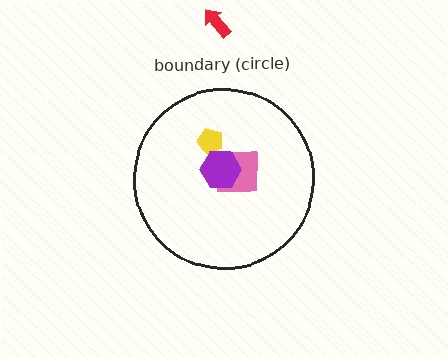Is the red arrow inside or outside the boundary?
Outside.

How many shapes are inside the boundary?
3 inside, 1 outside.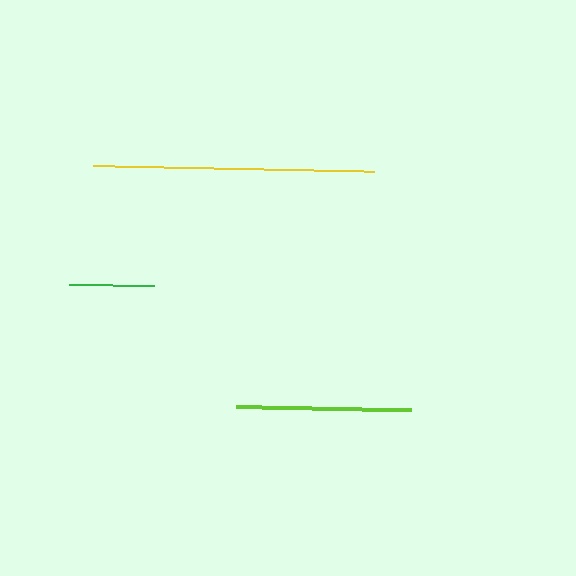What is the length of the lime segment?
The lime segment is approximately 175 pixels long.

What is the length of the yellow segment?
The yellow segment is approximately 282 pixels long.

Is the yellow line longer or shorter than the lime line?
The yellow line is longer than the lime line.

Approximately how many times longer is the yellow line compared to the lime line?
The yellow line is approximately 1.6 times the length of the lime line.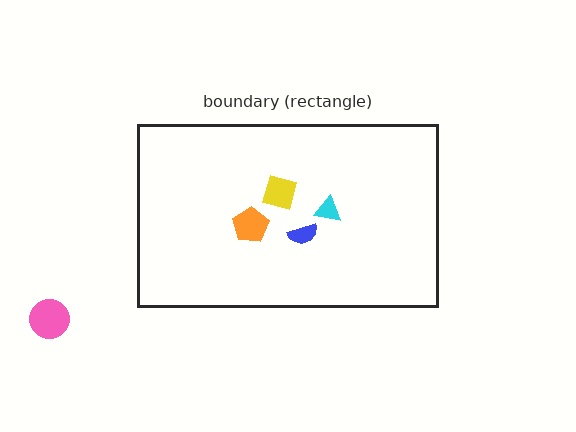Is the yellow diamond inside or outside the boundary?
Inside.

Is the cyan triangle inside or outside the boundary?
Inside.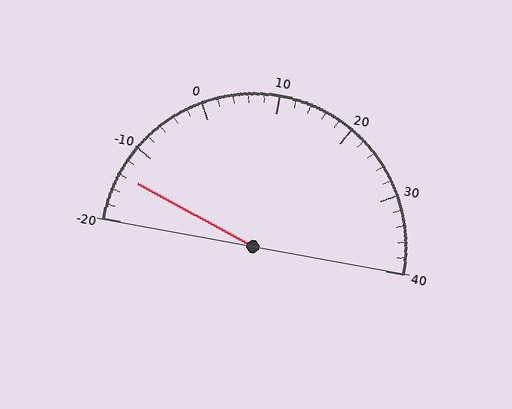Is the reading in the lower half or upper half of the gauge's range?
The reading is in the lower half of the range (-20 to 40).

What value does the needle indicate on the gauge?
The needle indicates approximately -14.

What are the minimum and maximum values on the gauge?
The gauge ranges from -20 to 40.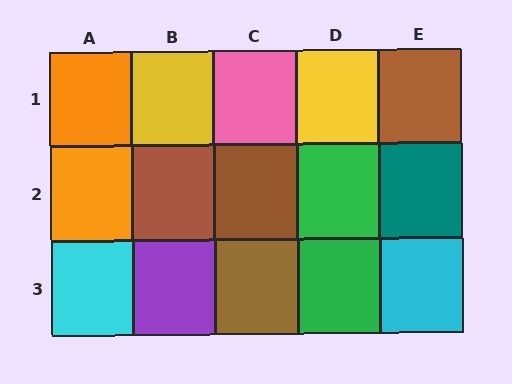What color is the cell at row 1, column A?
Orange.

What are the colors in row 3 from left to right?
Cyan, purple, brown, green, cyan.